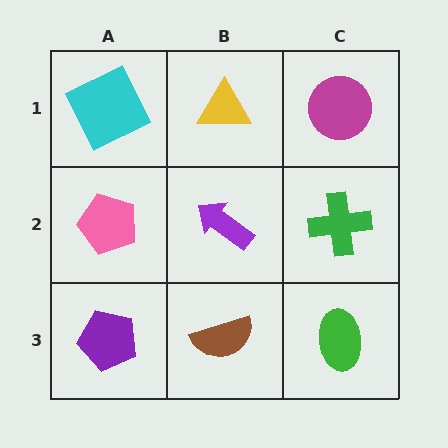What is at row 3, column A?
A purple pentagon.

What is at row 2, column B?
A purple arrow.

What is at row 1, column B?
A yellow triangle.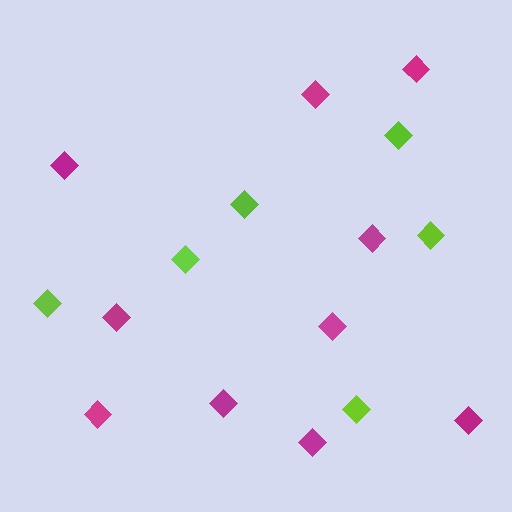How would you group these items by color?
There are 2 groups: one group of lime diamonds (6) and one group of magenta diamonds (10).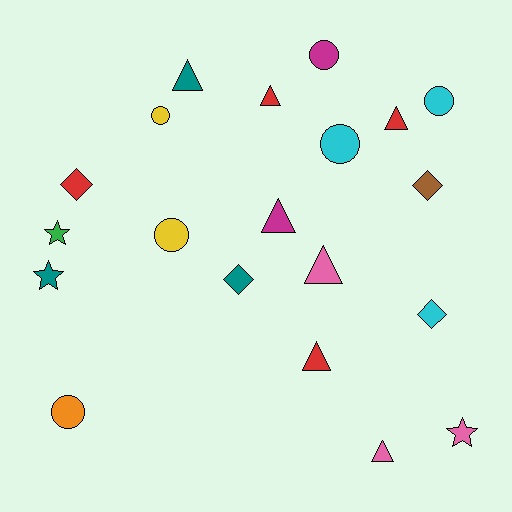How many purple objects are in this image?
There are no purple objects.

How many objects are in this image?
There are 20 objects.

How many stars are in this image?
There are 3 stars.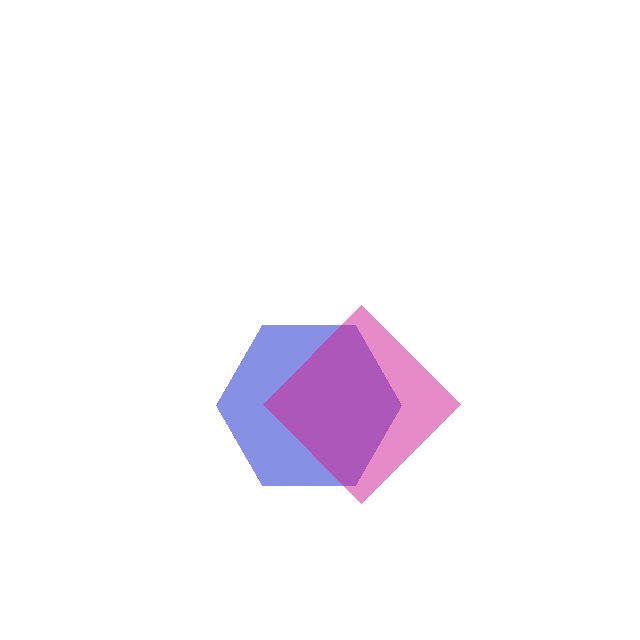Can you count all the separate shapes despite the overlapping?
Yes, there are 2 separate shapes.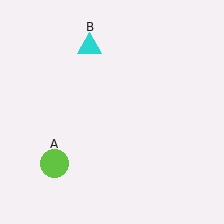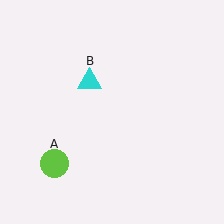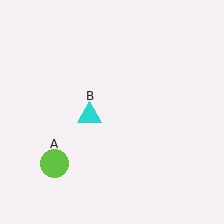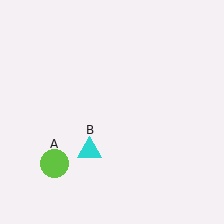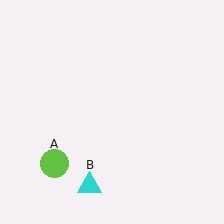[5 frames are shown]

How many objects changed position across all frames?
1 object changed position: cyan triangle (object B).